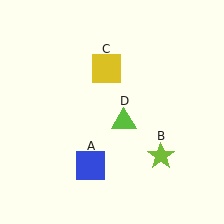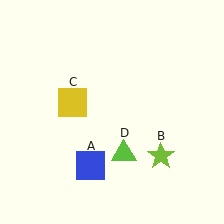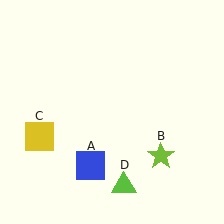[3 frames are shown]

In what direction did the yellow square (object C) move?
The yellow square (object C) moved down and to the left.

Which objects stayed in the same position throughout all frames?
Blue square (object A) and lime star (object B) remained stationary.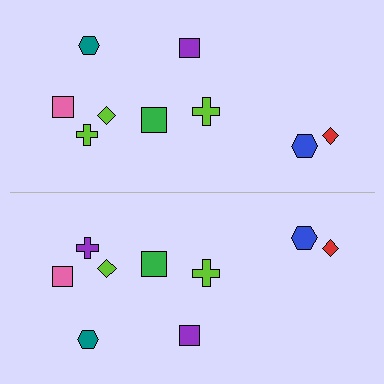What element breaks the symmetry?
The purple cross on the bottom side breaks the symmetry — its mirror counterpart is lime.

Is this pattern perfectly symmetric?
No, the pattern is not perfectly symmetric. The purple cross on the bottom side breaks the symmetry — its mirror counterpart is lime.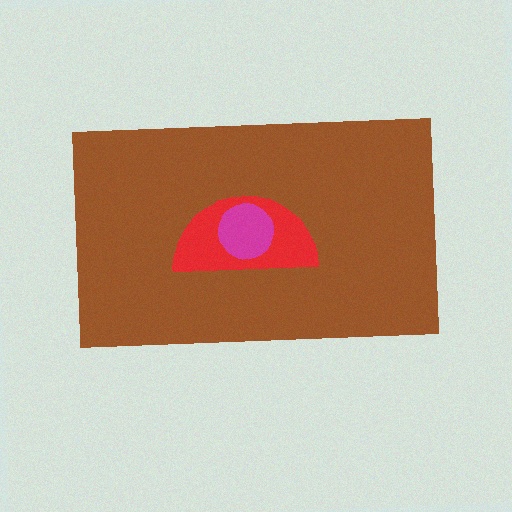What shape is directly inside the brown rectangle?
The red semicircle.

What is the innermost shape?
The magenta circle.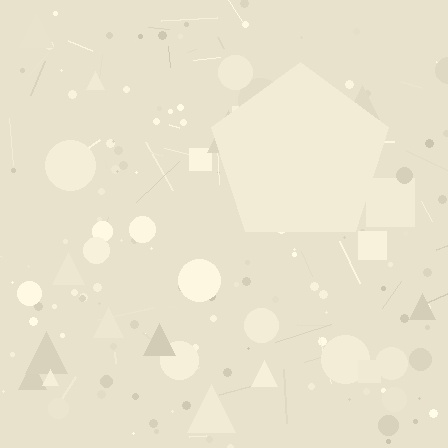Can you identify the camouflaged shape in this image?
The camouflaged shape is a pentagon.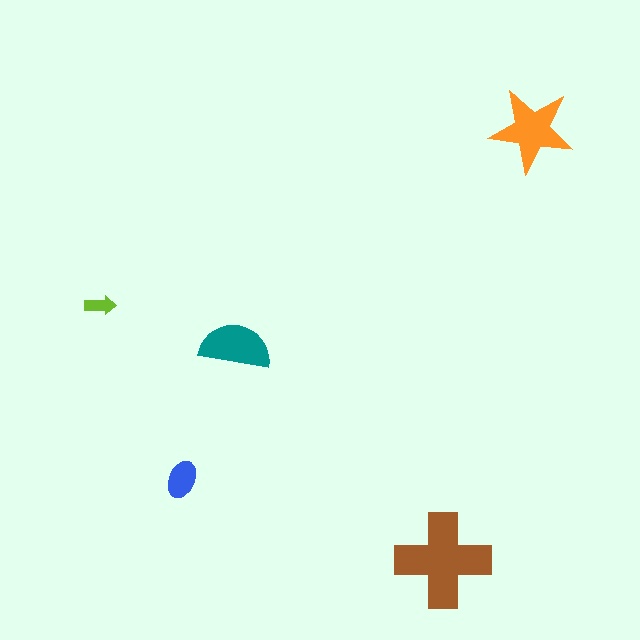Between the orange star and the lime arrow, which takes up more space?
The orange star.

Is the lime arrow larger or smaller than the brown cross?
Smaller.